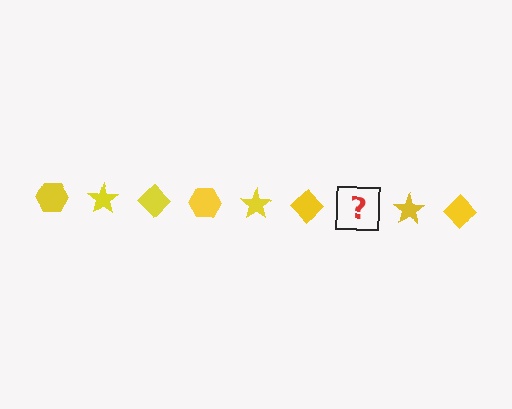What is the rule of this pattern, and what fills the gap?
The rule is that the pattern cycles through hexagon, star, diamond shapes in yellow. The gap should be filled with a yellow hexagon.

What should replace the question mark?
The question mark should be replaced with a yellow hexagon.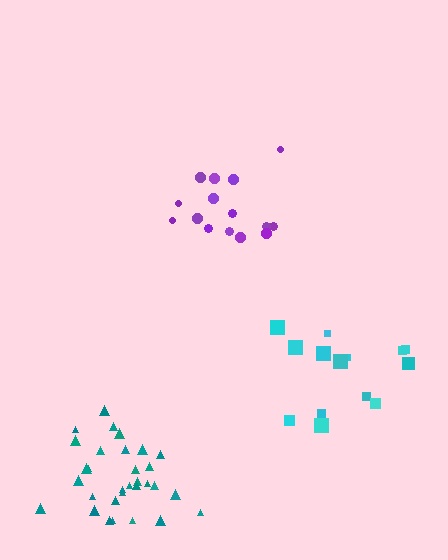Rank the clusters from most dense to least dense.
teal, purple, cyan.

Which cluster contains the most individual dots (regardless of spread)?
Teal (32).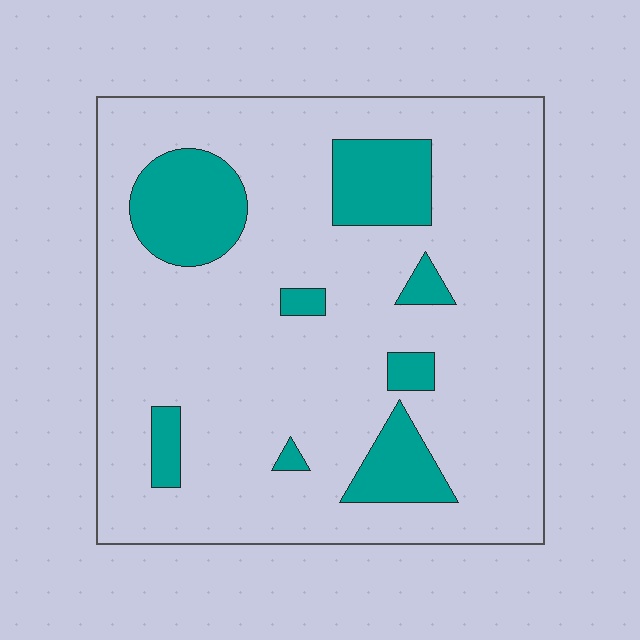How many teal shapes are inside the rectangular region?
8.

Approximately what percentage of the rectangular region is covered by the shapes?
Approximately 15%.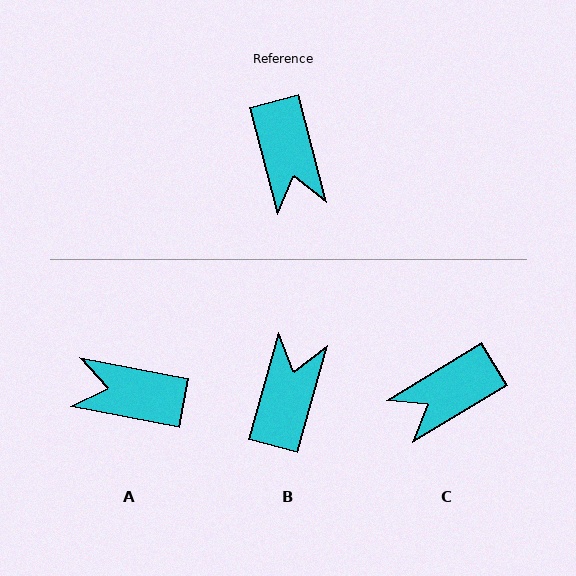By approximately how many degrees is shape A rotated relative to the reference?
Approximately 116 degrees clockwise.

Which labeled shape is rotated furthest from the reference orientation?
B, about 150 degrees away.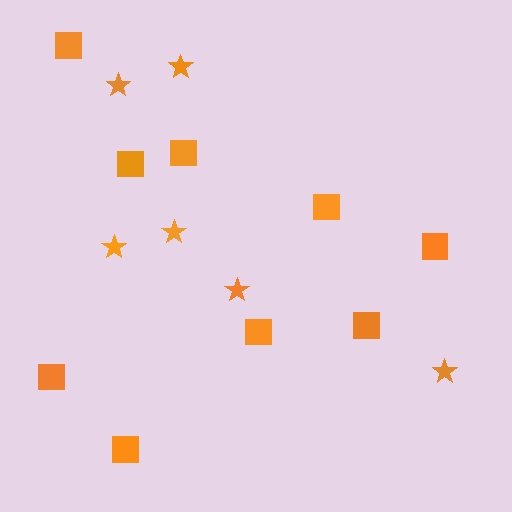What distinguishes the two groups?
There are 2 groups: one group of stars (6) and one group of squares (9).